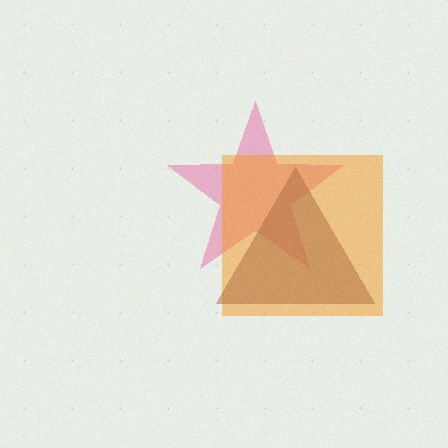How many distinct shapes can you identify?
There are 3 distinct shapes: a pink star, an orange square, a brown triangle.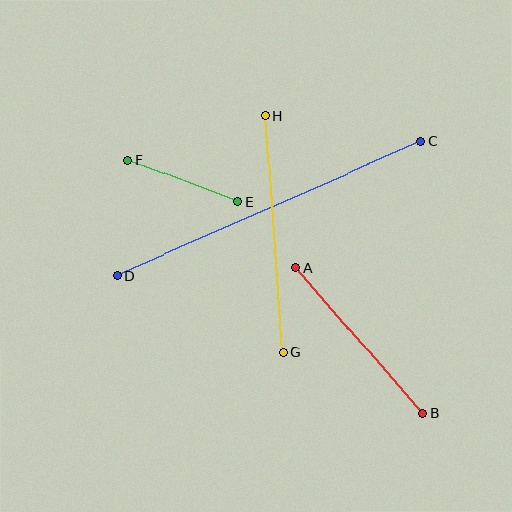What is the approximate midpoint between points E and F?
The midpoint is at approximately (183, 181) pixels.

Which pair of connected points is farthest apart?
Points C and D are farthest apart.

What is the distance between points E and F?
The distance is approximately 117 pixels.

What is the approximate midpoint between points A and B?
The midpoint is at approximately (359, 340) pixels.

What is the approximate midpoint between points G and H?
The midpoint is at approximately (274, 234) pixels.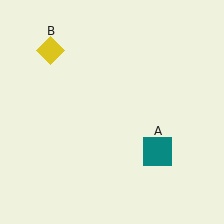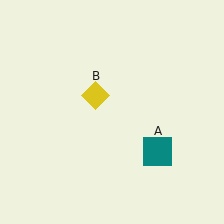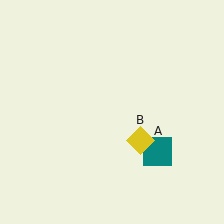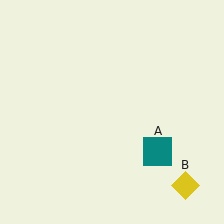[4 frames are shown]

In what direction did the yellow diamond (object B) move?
The yellow diamond (object B) moved down and to the right.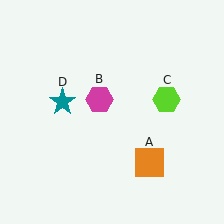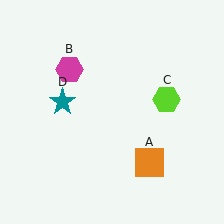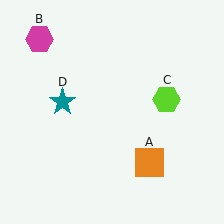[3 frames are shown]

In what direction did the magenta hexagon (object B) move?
The magenta hexagon (object B) moved up and to the left.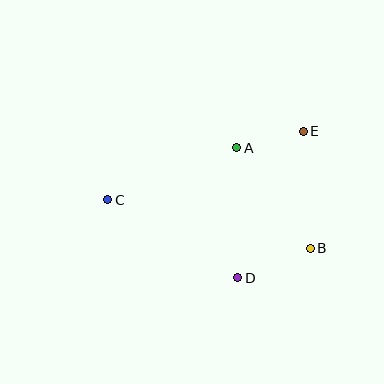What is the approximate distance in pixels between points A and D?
The distance between A and D is approximately 130 pixels.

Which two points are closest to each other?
Points A and E are closest to each other.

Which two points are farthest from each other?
Points B and C are farthest from each other.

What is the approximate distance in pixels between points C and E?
The distance between C and E is approximately 207 pixels.